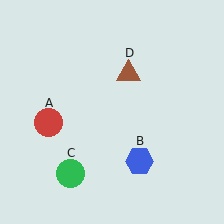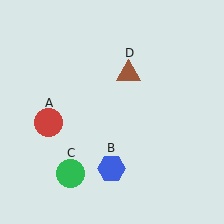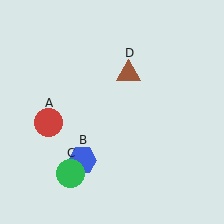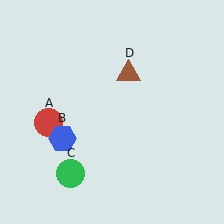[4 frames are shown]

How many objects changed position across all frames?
1 object changed position: blue hexagon (object B).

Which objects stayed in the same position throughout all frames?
Red circle (object A) and green circle (object C) and brown triangle (object D) remained stationary.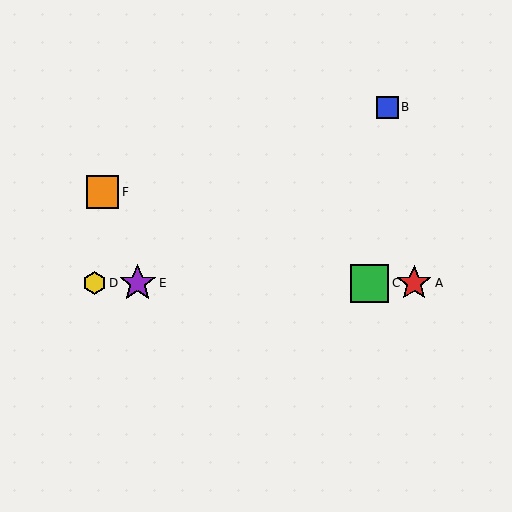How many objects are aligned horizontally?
4 objects (A, C, D, E) are aligned horizontally.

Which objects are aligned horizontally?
Objects A, C, D, E are aligned horizontally.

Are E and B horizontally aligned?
No, E is at y≈283 and B is at y≈107.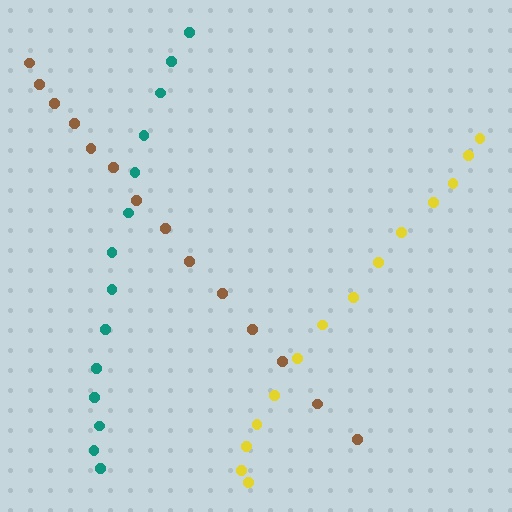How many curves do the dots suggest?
There are 3 distinct paths.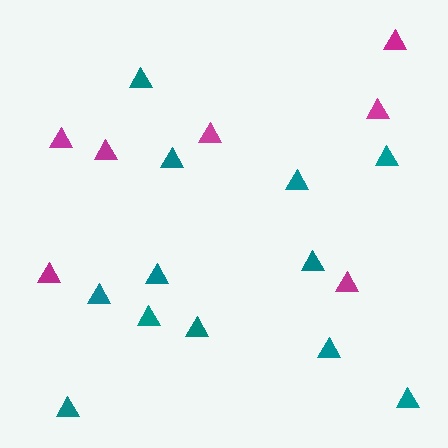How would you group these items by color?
There are 2 groups: one group of magenta triangles (7) and one group of teal triangles (12).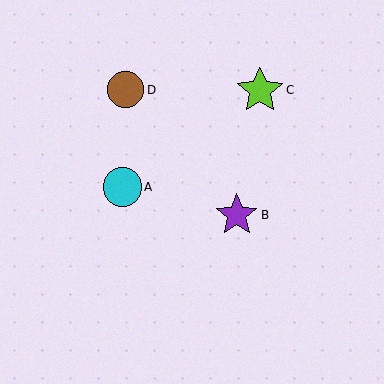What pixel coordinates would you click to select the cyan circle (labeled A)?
Click at (122, 187) to select the cyan circle A.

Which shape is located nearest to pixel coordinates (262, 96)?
The lime star (labeled C) at (260, 90) is nearest to that location.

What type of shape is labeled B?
Shape B is a purple star.